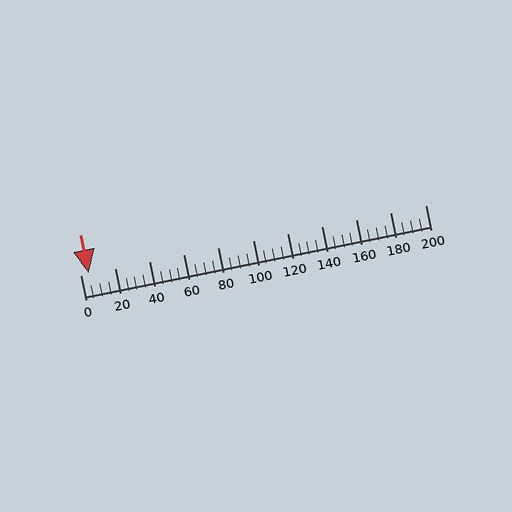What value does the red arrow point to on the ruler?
The red arrow points to approximately 5.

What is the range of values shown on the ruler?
The ruler shows values from 0 to 200.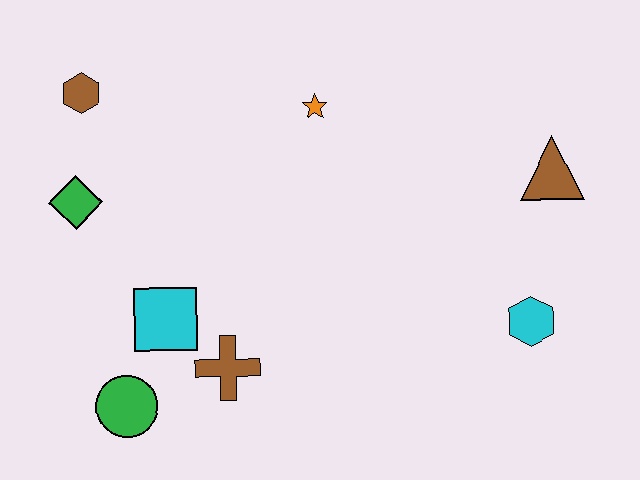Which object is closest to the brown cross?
The cyan square is closest to the brown cross.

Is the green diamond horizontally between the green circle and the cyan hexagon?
No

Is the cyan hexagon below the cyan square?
Yes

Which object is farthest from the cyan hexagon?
The brown hexagon is farthest from the cyan hexagon.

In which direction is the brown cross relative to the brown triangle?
The brown cross is to the left of the brown triangle.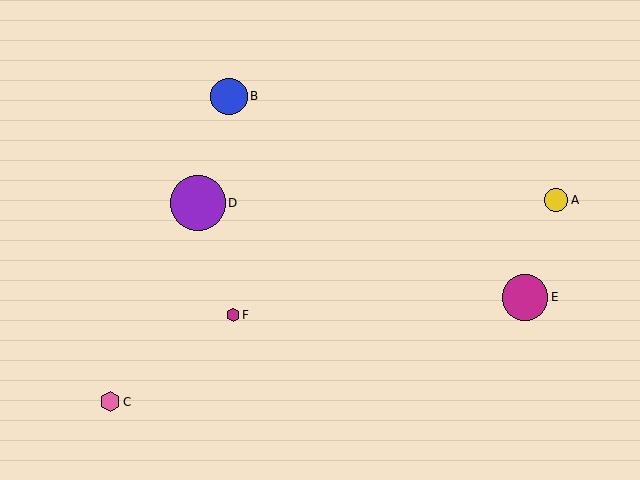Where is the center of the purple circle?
The center of the purple circle is at (198, 203).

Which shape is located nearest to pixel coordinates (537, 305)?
The magenta circle (labeled E) at (525, 297) is nearest to that location.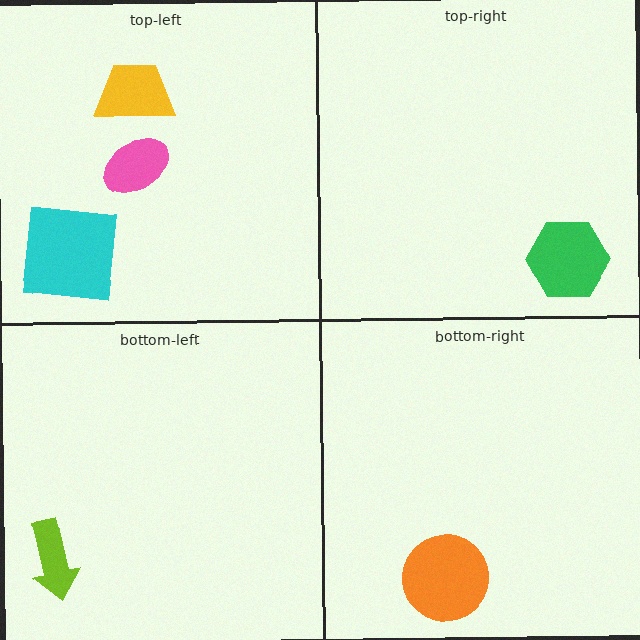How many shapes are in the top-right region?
1.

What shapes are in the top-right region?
The green hexagon.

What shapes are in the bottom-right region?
The orange circle.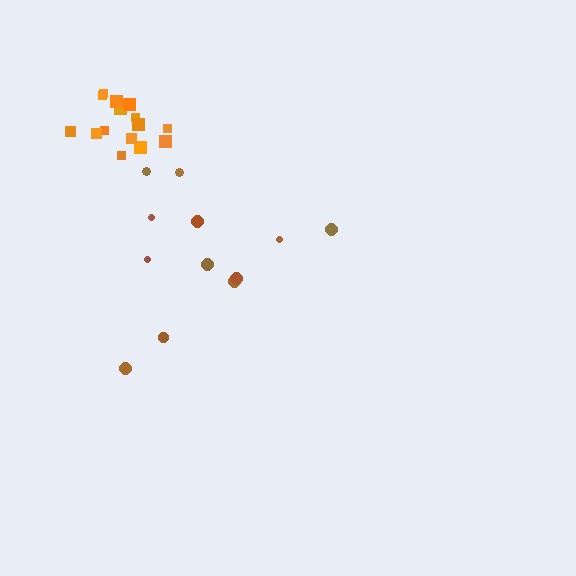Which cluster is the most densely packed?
Orange.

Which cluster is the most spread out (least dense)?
Brown.